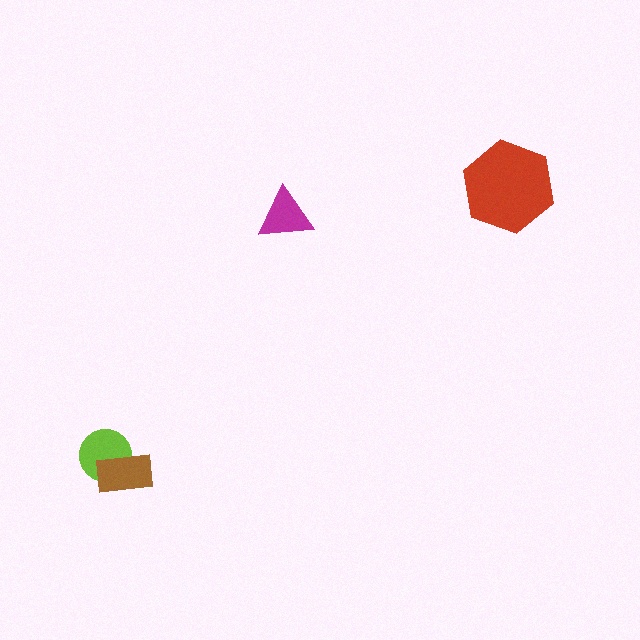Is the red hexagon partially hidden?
No, no other shape covers it.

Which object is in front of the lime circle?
The brown rectangle is in front of the lime circle.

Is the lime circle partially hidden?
Yes, it is partially covered by another shape.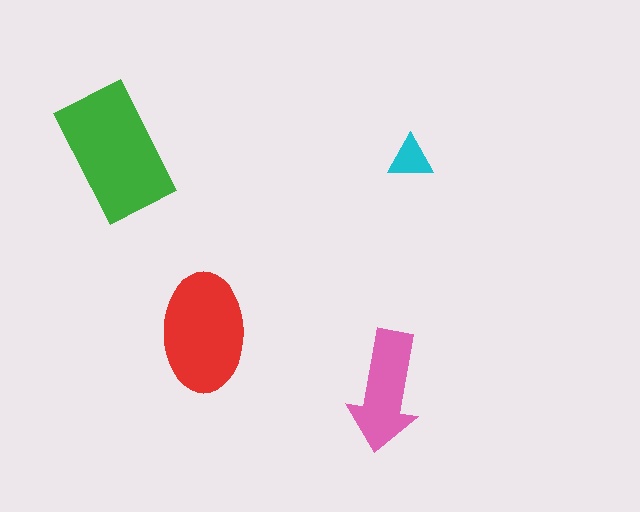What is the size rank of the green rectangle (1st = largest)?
1st.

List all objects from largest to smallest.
The green rectangle, the red ellipse, the pink arrow, the cyan triangle.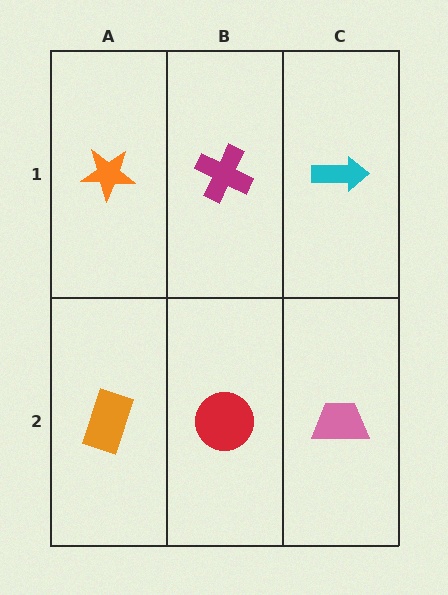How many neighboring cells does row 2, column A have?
2.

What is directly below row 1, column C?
A pink trapezoid.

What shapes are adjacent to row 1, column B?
A red circle (row 2, column B), an orange star (row 1, column A), a cyan arrow (row 1, column C).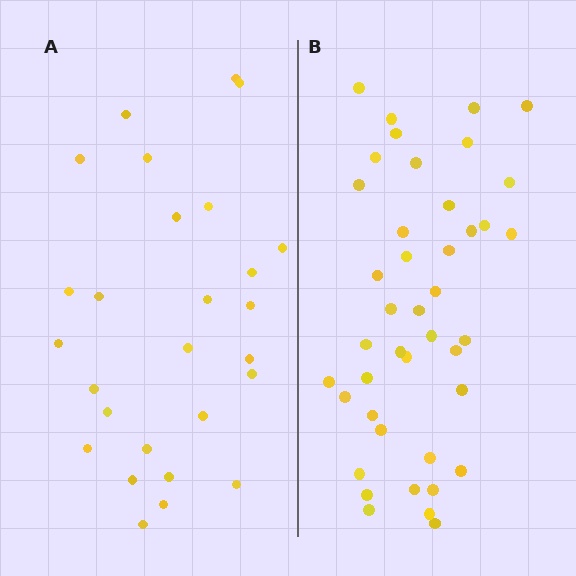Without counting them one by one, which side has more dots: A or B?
Region B (the right region) has more dots.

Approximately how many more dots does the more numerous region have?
Region B has approximately 15 more dots than region A.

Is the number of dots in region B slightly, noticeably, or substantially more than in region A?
Region B has substantially more. The ratio is roughly 1.6 to 1.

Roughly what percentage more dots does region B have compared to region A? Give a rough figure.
About 55% more.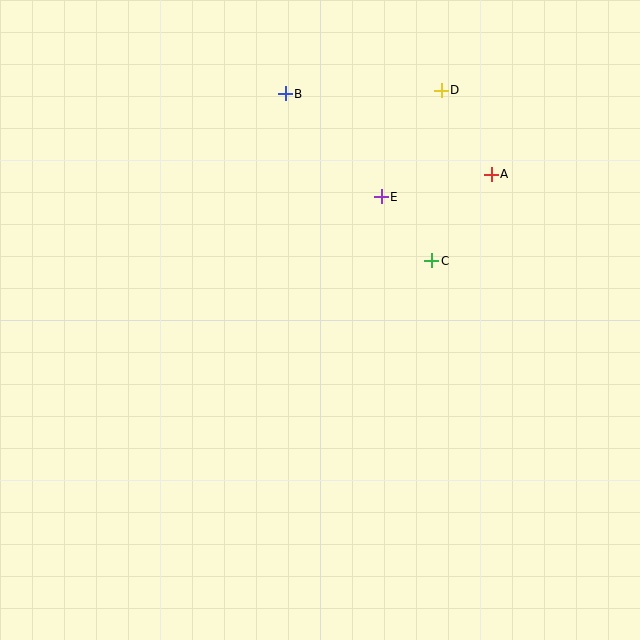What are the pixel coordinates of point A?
Point A is at (491, 174).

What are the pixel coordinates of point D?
Point D is at (441, 90).